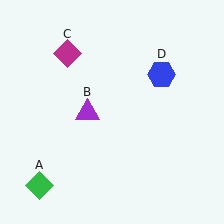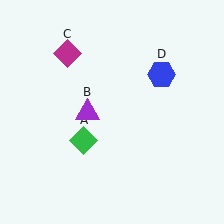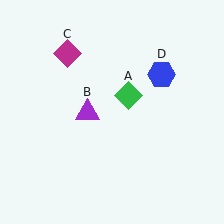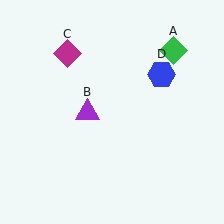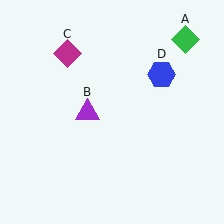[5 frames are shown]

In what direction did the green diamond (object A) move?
The green diamond (object A) moved up and to the right.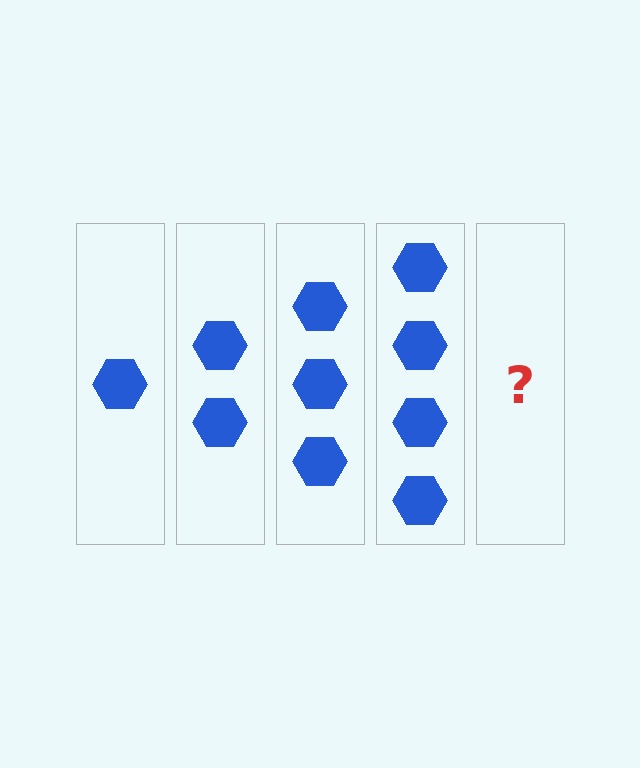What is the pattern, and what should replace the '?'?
The pattern is that each step adds one more hexagon. The '?' should be 5 hexagons.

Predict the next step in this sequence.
The next step is 5 hexagons.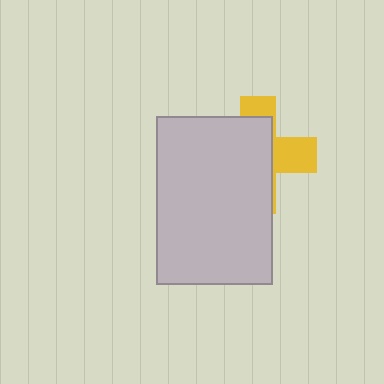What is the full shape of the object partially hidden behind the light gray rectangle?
The partially hidden object is a yellow cross.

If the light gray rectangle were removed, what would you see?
You would see the complete yellow cross.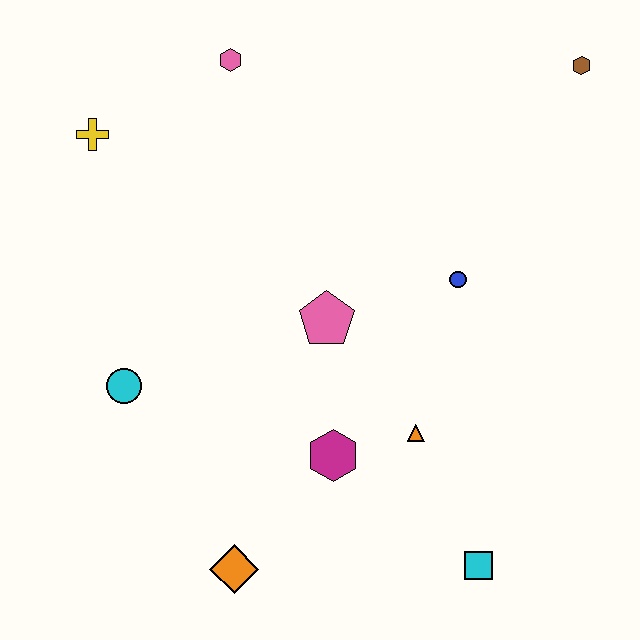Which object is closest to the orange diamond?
The magenta hexagon is closest to the orange diamond.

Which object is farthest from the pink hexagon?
The cyan square is farthest from the pink hexagon.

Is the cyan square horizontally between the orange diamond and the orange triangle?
No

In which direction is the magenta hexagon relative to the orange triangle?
The magenta hexagon is to the left of the orange triangle.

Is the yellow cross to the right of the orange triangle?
No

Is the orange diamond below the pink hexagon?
Yes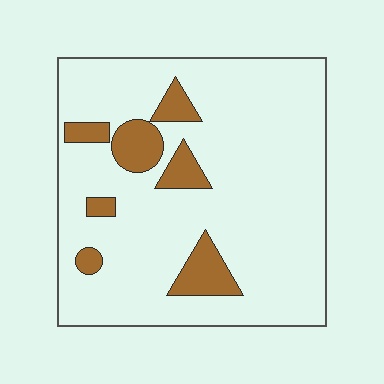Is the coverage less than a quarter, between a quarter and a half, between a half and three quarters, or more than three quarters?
Less than a quarter.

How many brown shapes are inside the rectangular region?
7.